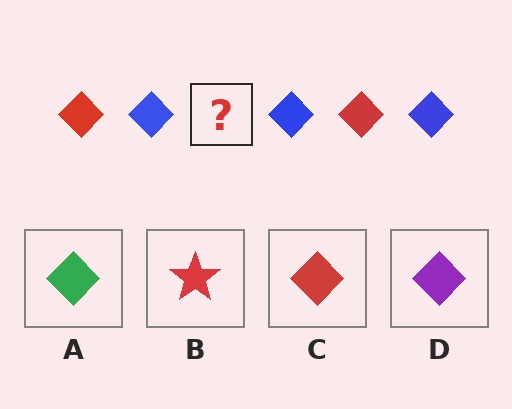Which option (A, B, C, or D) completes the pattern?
C.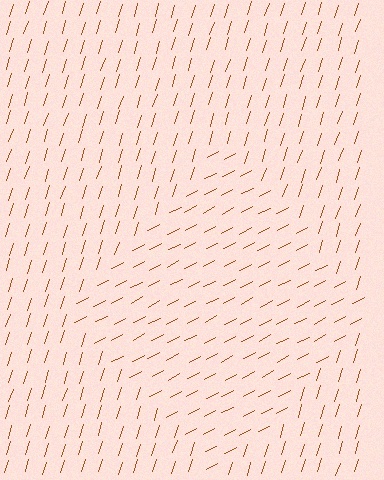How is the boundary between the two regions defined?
The boundary is defined purely by a change in line orientation (approximately 45 degrees difference). All lines are the same color and thickness.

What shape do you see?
I see a diamond.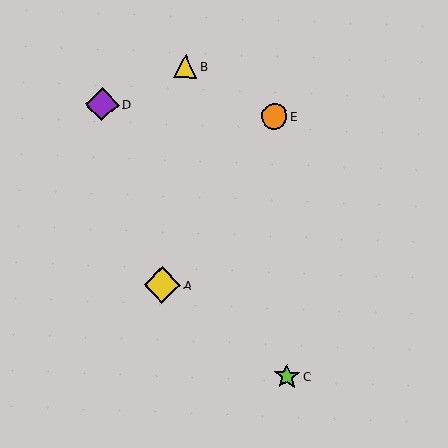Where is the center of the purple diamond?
The center of the purple diamond is at (102, 104).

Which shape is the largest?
The yellow diamond (labeled A) is the largest.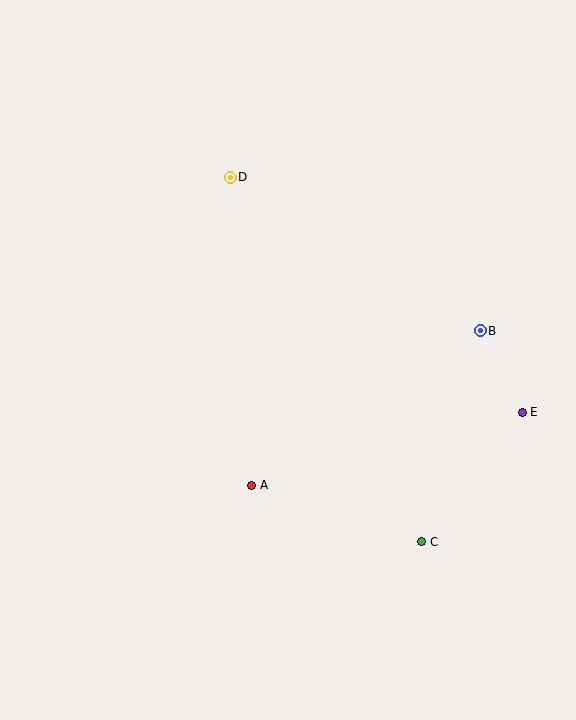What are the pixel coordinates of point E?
Point E is at (522, 412).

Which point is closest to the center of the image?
Point A at (252, 485) is closest to the center.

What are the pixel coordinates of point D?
Point D is at (230, 177).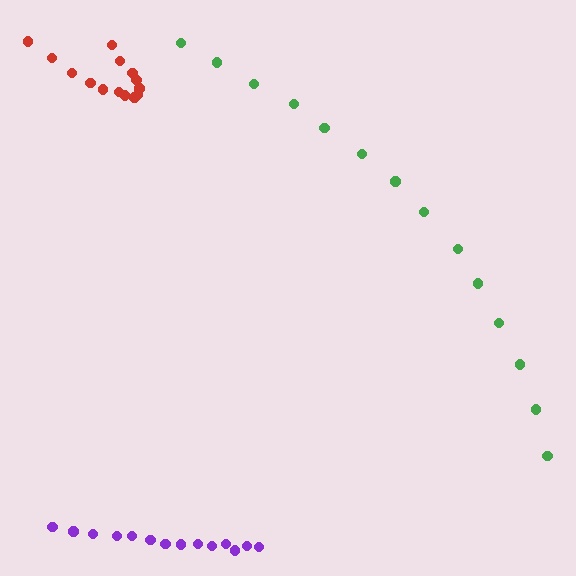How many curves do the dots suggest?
There are 3 distinct paths.